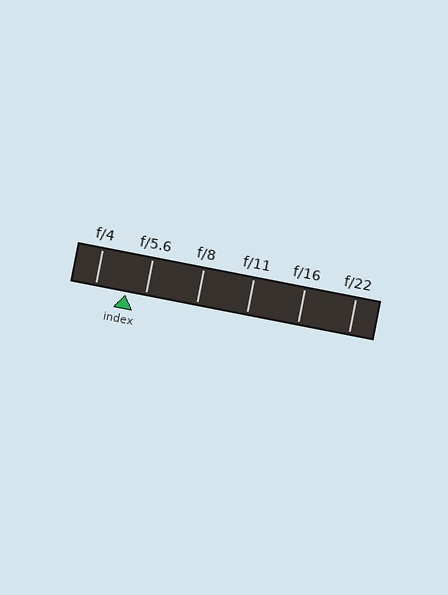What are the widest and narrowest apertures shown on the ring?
The widest aperture shown is f/4 and the narrowest is f/22.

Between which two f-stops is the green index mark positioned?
The index mark is between f/4 and f/5.6.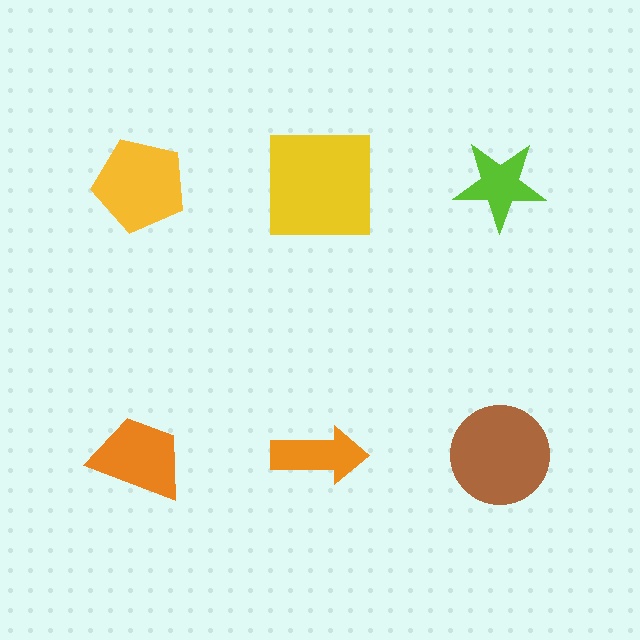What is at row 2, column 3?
A brown circle.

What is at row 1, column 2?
A yellow square.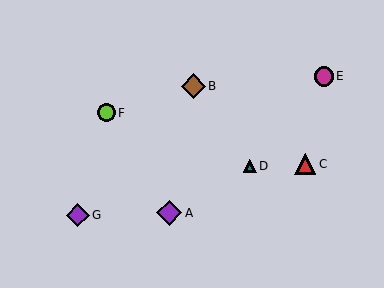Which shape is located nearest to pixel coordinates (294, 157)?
The red triangle (labeled C) at (305, 164) is nearest to that location.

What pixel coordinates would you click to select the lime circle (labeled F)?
Click at (106, 113) to select the lime circle F.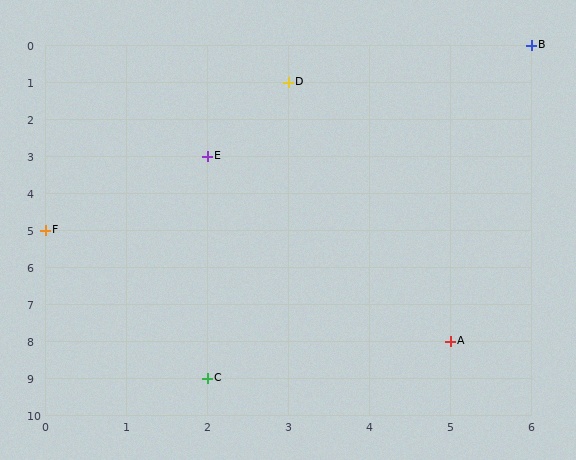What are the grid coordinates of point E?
Point E is at grid coordinates (2, 3).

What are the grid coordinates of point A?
Point A is at grid coordinates (5, 8).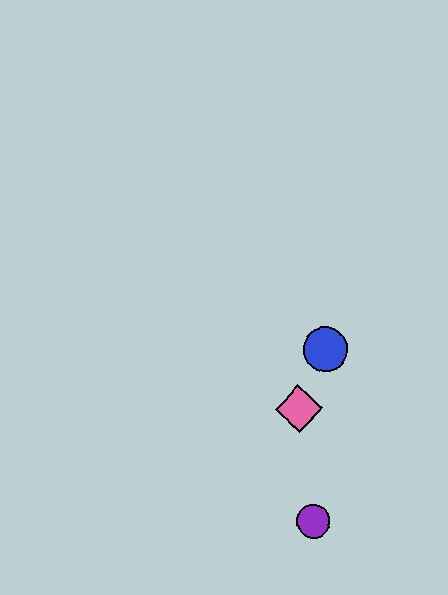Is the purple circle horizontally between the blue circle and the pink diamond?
Yes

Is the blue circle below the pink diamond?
No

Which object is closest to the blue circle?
The pink diamond is closest to the blue circle.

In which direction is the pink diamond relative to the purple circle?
The pink diamond is above the purple circle.